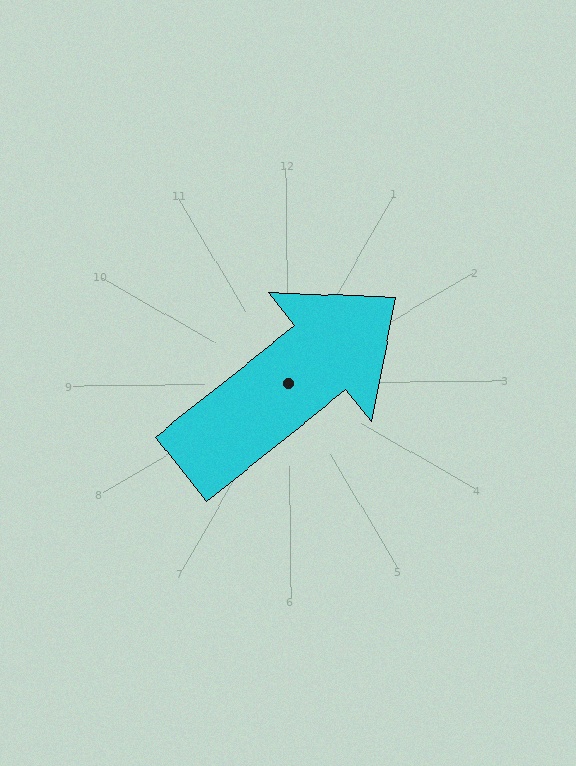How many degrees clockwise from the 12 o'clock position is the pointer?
Approximately 52 degrees.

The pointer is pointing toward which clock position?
Roughly 2 o'clock.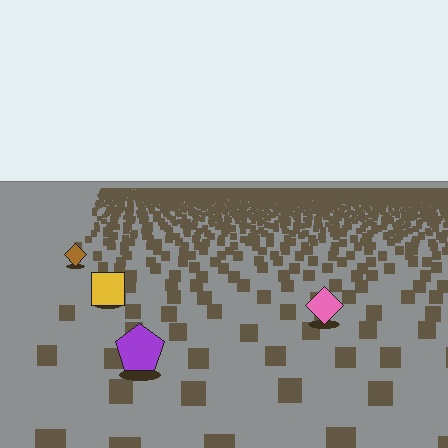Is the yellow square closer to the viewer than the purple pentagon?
No. The purple pentagon is closer — you can tell from the texture gradient: the ground texture is coarser near it.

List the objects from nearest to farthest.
From nearest to farthest: the purple pentagon, the pink diamond, the yellow square, the brown diamond.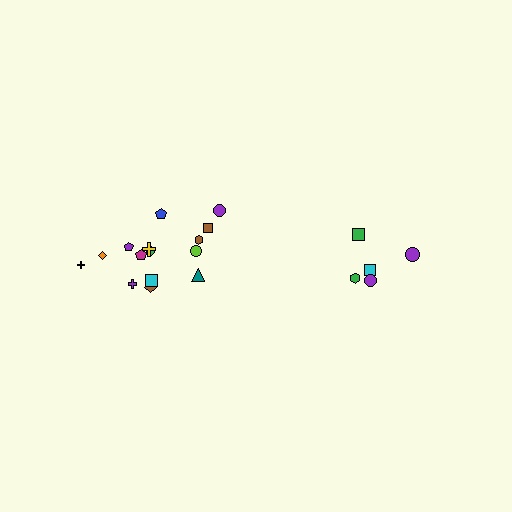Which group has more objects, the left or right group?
The left group.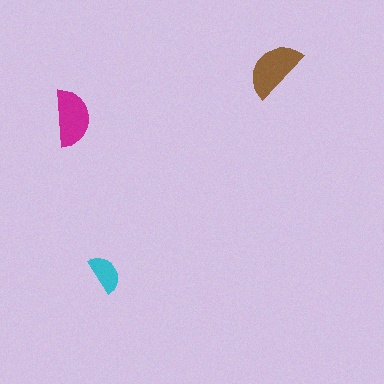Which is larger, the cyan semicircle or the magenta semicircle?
The magenta one.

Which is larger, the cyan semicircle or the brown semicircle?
The brown one.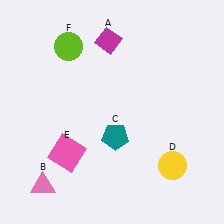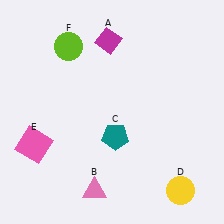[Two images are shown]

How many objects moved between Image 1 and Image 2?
3 objects moved between the two images.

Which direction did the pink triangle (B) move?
The pink triangle (B) moved right.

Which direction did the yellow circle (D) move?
The yellow circle (D) moved down.